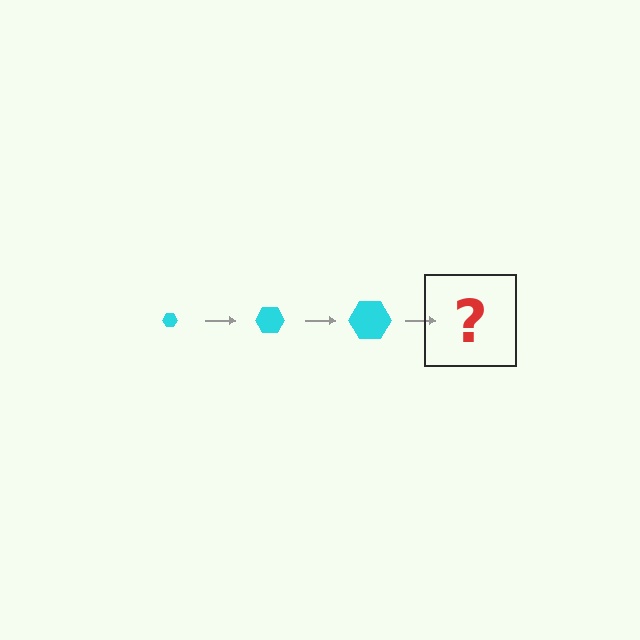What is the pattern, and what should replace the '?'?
The pattern is that the hexagon gets progressively larger each step. The '?' should be a cyan hexagon, larger than the previous one.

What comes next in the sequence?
The next element should be a cyan hexagon, larger than the previous one.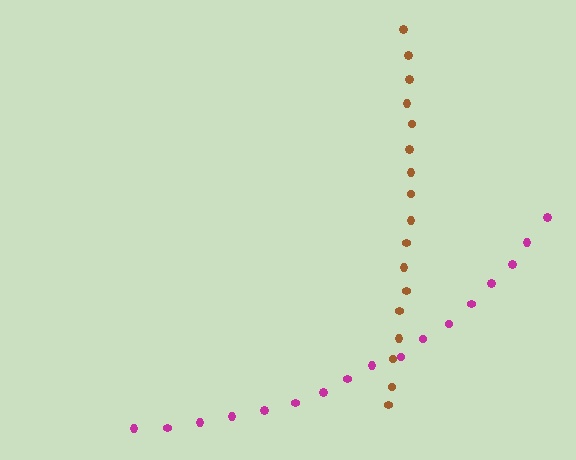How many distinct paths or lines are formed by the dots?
There are 2 distinct paths.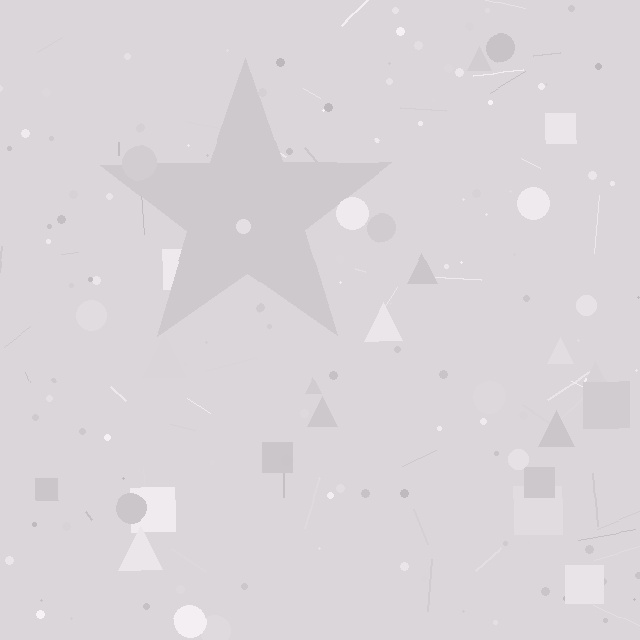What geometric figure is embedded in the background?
A star is embedded in the background.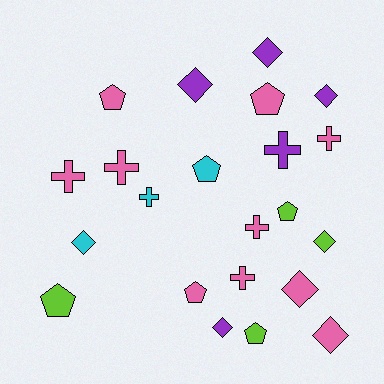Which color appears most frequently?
Pink, with 10 objects.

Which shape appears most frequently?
Diamond, with 8 objects.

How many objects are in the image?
There are 22 objects.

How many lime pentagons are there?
There are 3 lime pentagons.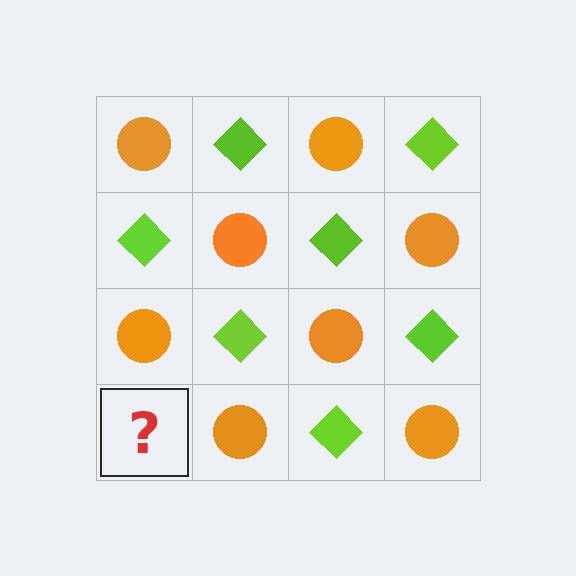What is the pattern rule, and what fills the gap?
The rule is that it alternates orange circle and lime diamond in a checkerboard pattern. The gap should be filled with a lime diamond.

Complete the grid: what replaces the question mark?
The question mark should be replaced with a lime diamond.